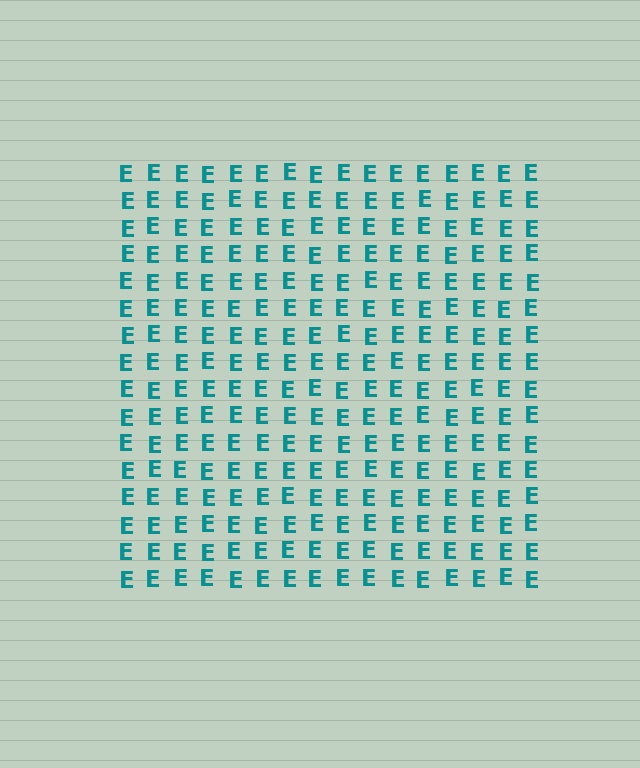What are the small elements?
The small elements are letter E's.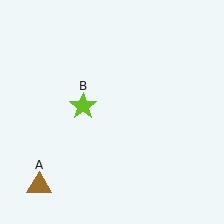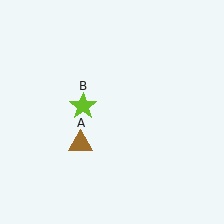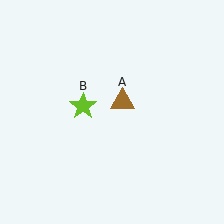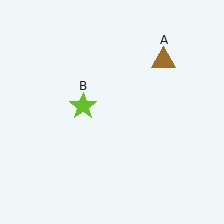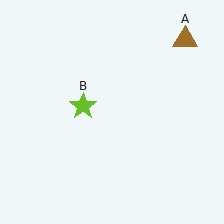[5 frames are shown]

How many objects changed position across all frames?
1 object changed position: brown triangle (object A).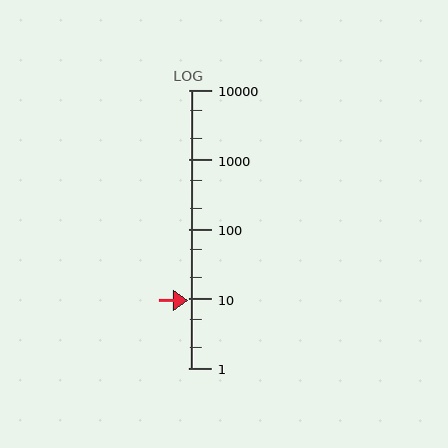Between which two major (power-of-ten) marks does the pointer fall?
The pointer is between 1 and 10.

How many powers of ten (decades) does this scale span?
The scale spans 4 decades, from 1 to 10000.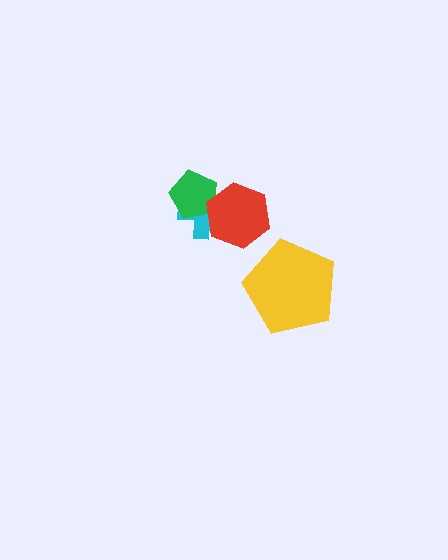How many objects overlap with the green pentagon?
2 objects overlap with the green pentagon.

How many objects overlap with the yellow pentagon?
0 objects overlap with the yellow pentagon.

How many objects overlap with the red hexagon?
2 objects overlap with the red hexagon.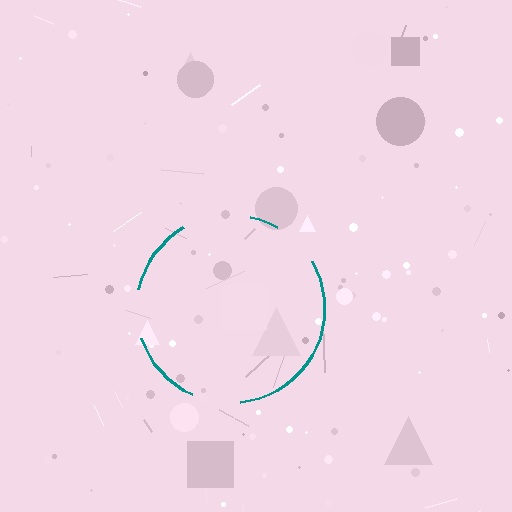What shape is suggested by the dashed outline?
The dashed outline suggests a circle.